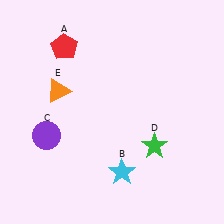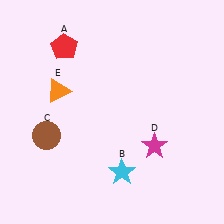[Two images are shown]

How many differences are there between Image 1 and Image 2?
There are 2 differences between the two images.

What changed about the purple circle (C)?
In Image 1, C is purple. In Image 2, it changed to brown.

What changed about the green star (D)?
In Image 1, D is green. In Image 2, it changed to magenta.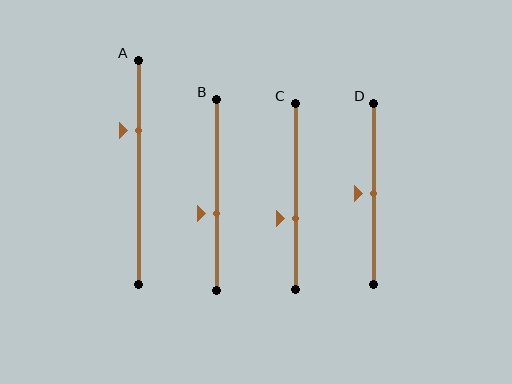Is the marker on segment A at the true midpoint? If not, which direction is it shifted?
No, the marker on segment A is shifted upward by about 19% of the segment length.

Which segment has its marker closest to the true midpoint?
Segment D has its marker closest to the true midpoint.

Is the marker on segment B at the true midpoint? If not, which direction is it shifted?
No, the marker on segment B is shifted downward by about 10% of the segment length.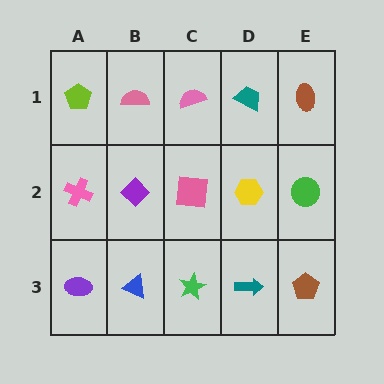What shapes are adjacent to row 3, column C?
A pink square (row 2, column C), a blue triangle (row 3, column B), a teal arrow (row 3, column D).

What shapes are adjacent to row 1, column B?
A purple diamond (row 2, column B), a lime pentagon (row 1, column A), a pink semicircle (row 1, column C).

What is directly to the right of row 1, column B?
A pink semicircle.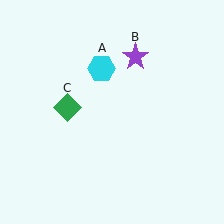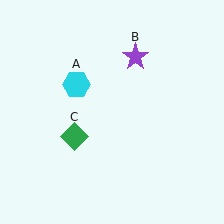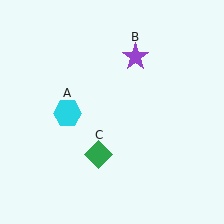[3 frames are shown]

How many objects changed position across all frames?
2 objects changed position: cyan hexagon (object A), green diamond (object C).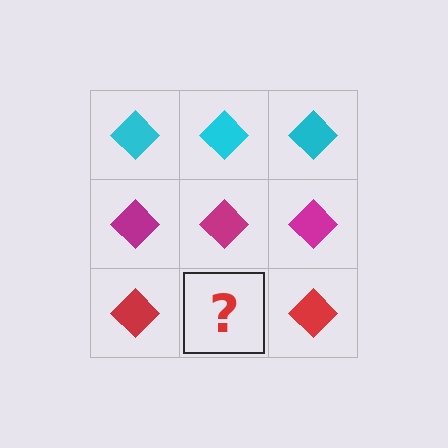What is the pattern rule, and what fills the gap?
The rule is that each row has a consistent color. The gap should be filled with a red diamond.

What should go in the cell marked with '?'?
The missing cell should contain a red diamond.